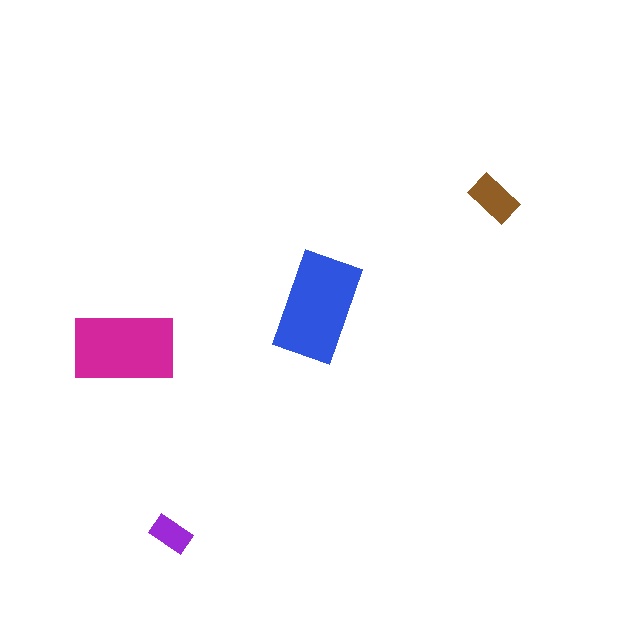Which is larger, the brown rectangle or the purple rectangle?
The brown one.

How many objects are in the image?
There are 4 objects in the image.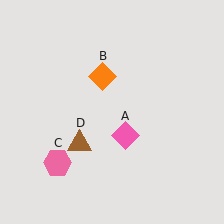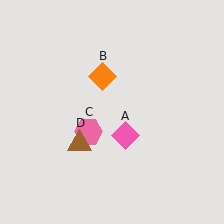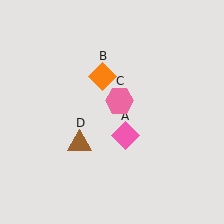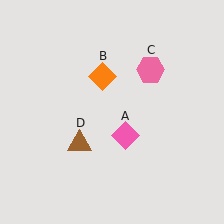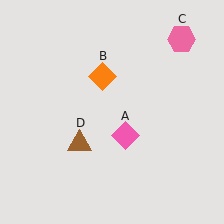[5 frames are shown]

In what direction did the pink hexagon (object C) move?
The pink hexagon (object C) moved up and to the right.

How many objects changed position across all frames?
1 object changed position: pink hexagon (object C).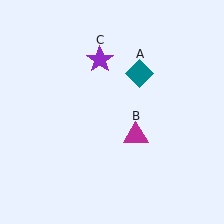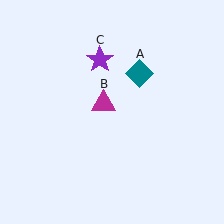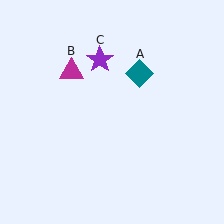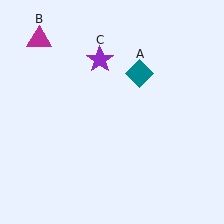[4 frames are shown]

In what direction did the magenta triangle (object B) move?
The magenta triangle (object B) moved up and to the left.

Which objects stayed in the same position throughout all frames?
Teal diamond (object A) and purple star (object C) remained stationary.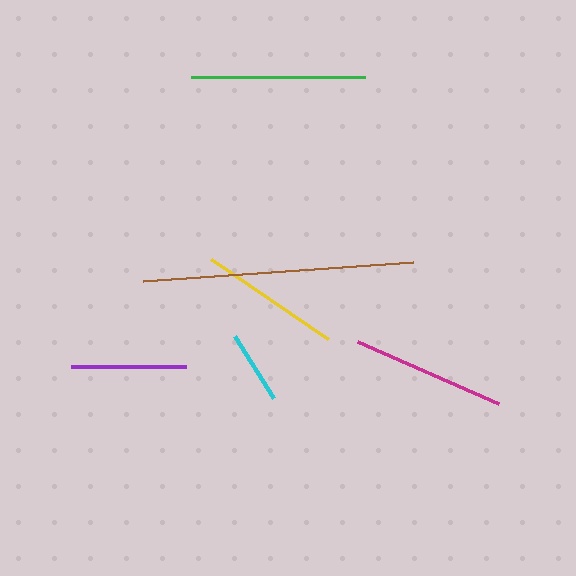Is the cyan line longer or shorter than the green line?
The green line is longer than the cyan line.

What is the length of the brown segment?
The brown segment is approximately 271 pixels long.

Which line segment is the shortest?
The cyan line is the shortest at approximately 74 pixels.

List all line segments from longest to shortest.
From longest to shortest: brown, green, magenta, yellow, purple, cyan.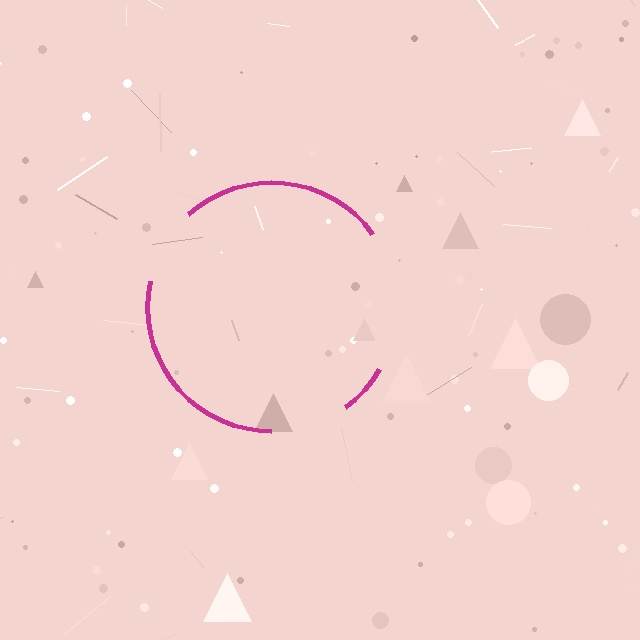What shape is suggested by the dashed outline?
The dashed outline suggests a circle.